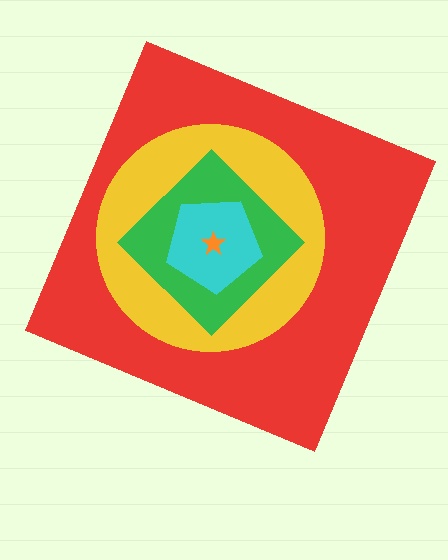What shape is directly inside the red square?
The yellow circle.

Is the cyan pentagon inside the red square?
Yes.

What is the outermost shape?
The red square.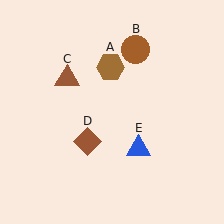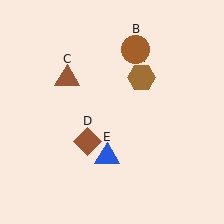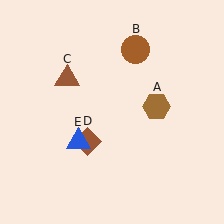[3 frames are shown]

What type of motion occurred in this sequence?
The brown hexagon (object A), blue triangle (object E) rotated clockwise around the center of the scene.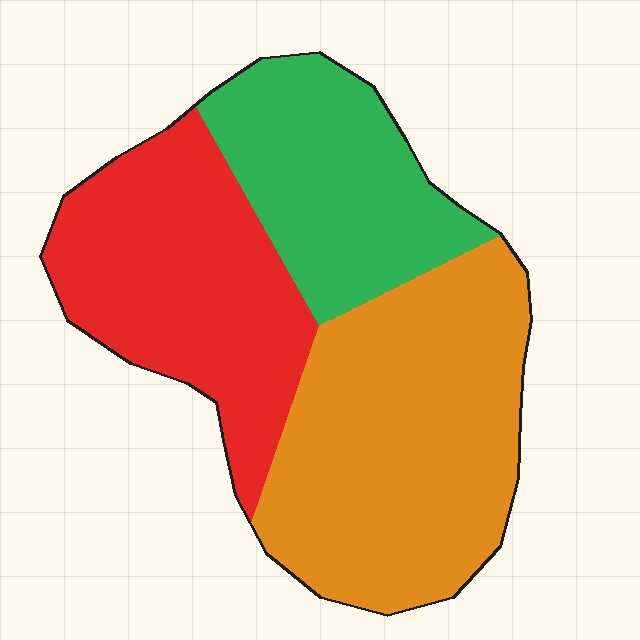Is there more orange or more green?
Orange.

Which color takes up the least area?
Green, at roughly 25%.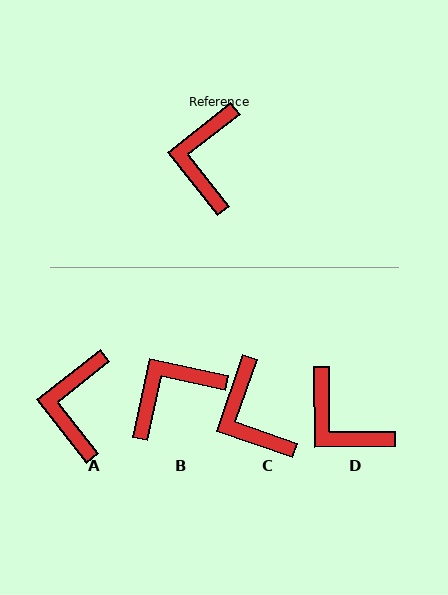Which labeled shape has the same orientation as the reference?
A.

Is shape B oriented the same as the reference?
No, it is off by about 51 degrees.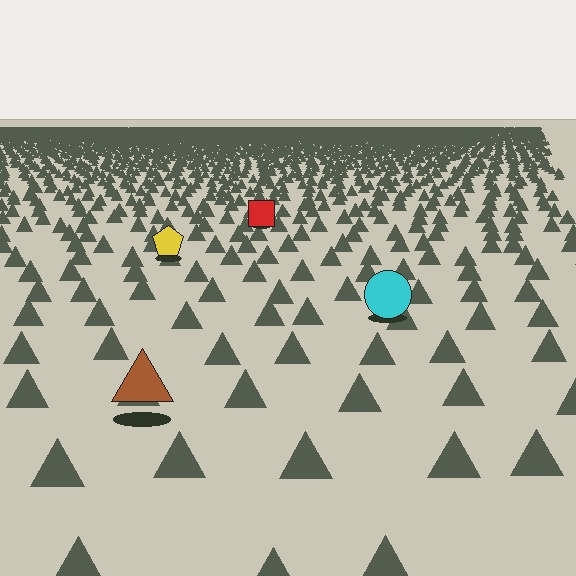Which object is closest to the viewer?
The brown triangle is closest. The texture marks near it are larger and more spread out.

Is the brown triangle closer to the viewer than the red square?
Yes. The brown triangle is closer — you can tell from the texture gradient: the ground texture is coarser near it.